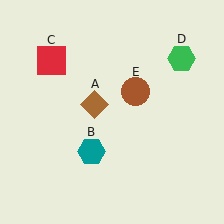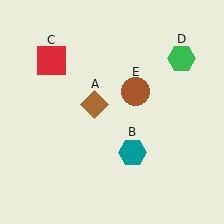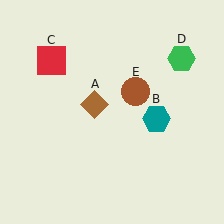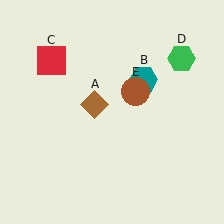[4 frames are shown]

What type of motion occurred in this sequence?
The teal hexagon (object B) rotated counterclockwise around the center of the scene.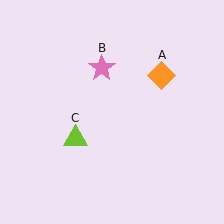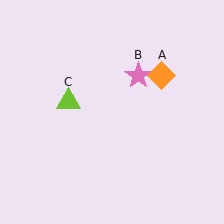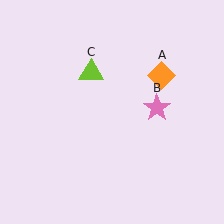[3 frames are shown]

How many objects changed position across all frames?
2 objects changed position: pink star (object B), lime triangle (object C).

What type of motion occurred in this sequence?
The pink star (object B), lime triangle (object C) rotated clockwise around the center of the scene.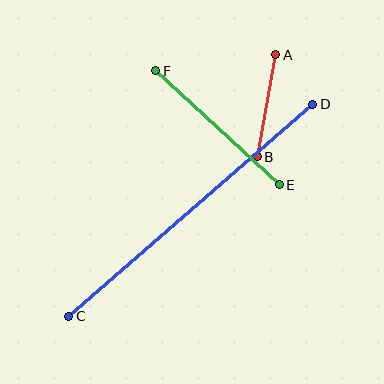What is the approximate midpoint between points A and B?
The midpoint is at approximately (267, 106) pixels.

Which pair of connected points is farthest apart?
Points C and D are farthest apart.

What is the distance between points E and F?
The distance is approximately 168 pixels.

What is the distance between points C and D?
The distance is approximately 323 pixels.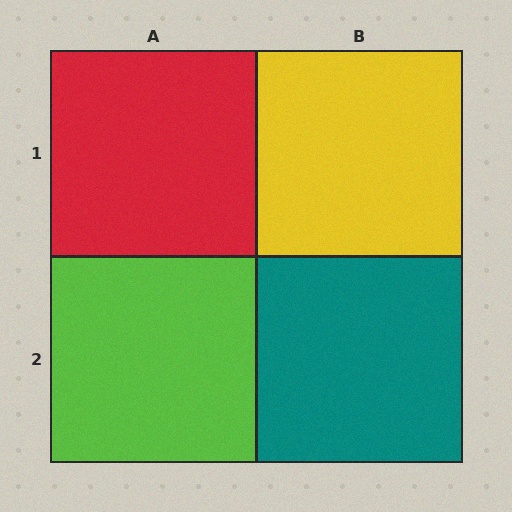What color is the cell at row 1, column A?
Red.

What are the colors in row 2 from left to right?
Lime, teal.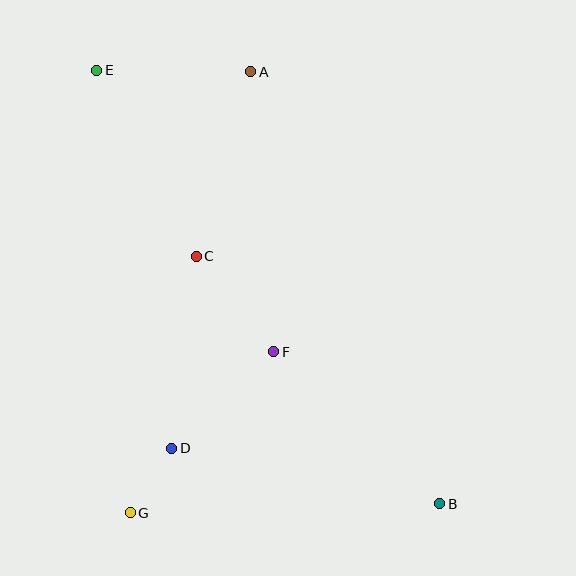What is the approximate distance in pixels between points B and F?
The distance between B and F is approximately 225 pixels.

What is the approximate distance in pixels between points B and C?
The distance between B and C is approximately 347 pixels.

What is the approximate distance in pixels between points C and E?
The distance between C and E is approximately 211 pixels.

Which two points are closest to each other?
Points D and G are closest to each other.